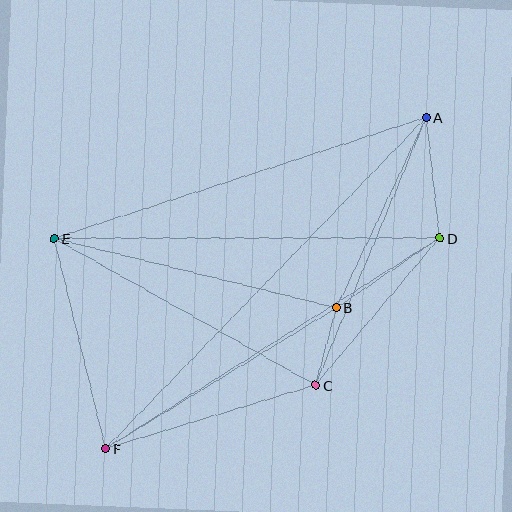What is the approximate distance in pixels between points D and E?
The distance between D and E is approximately 385 pixels.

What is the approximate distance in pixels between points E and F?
The distance between E and F is approximately 217 pixels.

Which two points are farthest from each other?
Points A and F are farthest from each other.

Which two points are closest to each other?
Points B and C are closest to each other.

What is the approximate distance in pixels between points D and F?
The distance between D and F is approximately 395 pixels.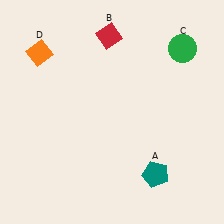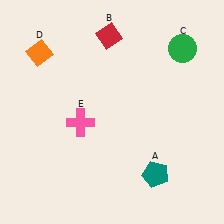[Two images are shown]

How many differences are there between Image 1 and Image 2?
There is 1 difference between the two images.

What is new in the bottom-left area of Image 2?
A pink cross (E) was added in the bottom-left area of Image 2.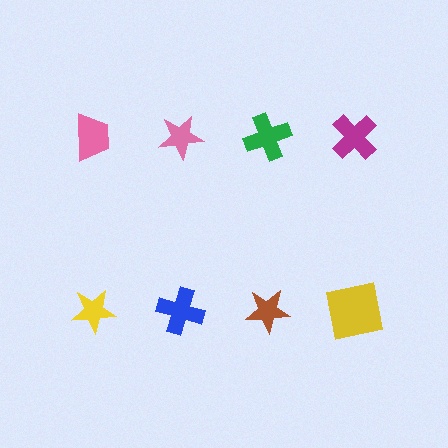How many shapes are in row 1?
4 shapes.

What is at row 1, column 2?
A pink star.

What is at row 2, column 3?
A brown star.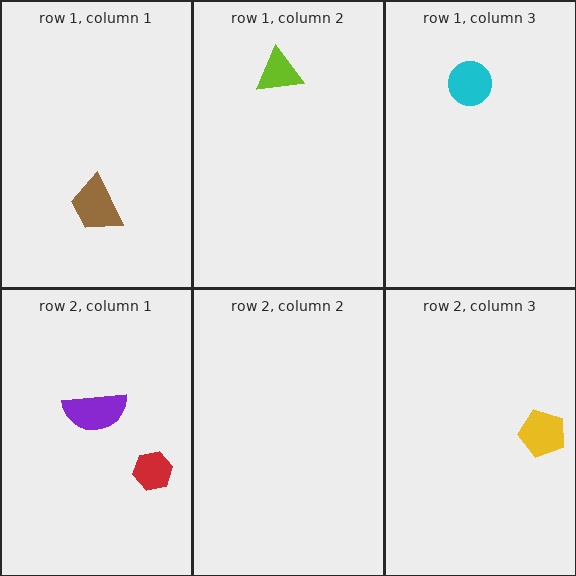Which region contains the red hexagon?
The row 2, column 1 region.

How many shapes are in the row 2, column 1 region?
2.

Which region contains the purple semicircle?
The row 2, column 1 region.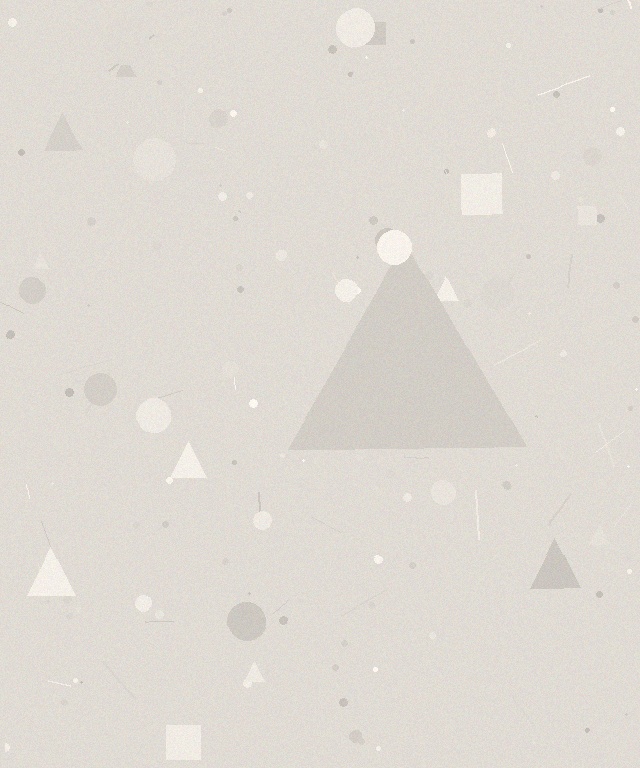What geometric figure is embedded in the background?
A triangle is embedded in the background.